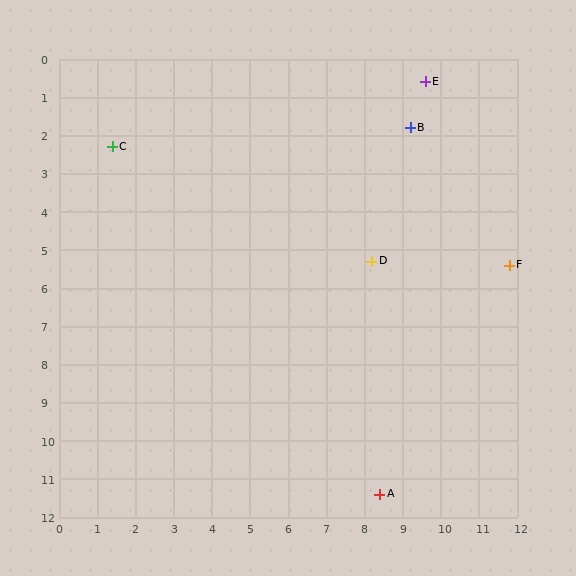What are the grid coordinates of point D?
Point D is at approximately (8.2, 5.3).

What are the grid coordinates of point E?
Point E is at approximately (9.6, 0.6).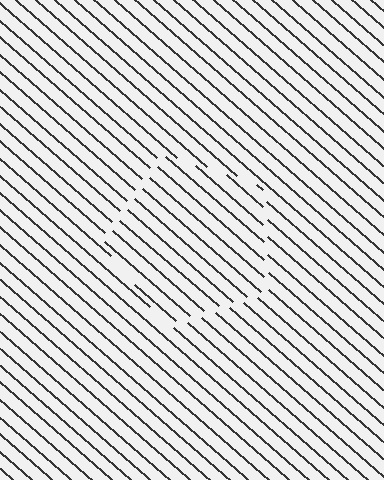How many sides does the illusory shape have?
5 sides — the line-ends trace a pentagon.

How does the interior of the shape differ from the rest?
The interior of the shape contains the same grating, shifted by half a period — the contour is defined by the phase discontinuity where line-ends from the inner and outer gratings abut.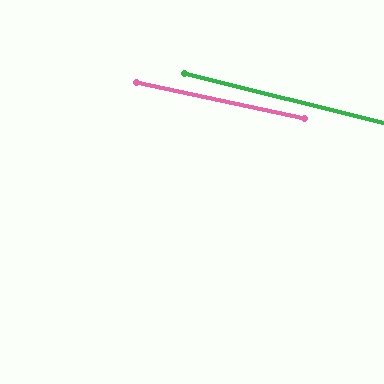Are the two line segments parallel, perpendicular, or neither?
Parallel — their directions differ by only 1.8°.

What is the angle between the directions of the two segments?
Approximately 2 degrees.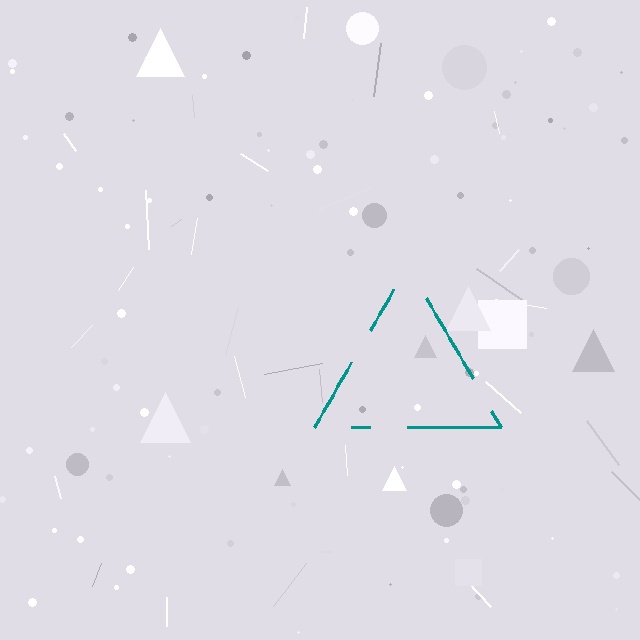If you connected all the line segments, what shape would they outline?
They would outline a triangle.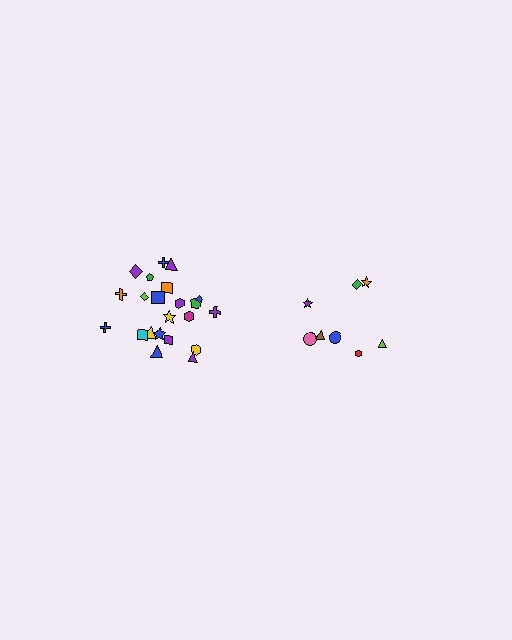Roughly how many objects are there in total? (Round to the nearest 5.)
Roughly 30 objects in total.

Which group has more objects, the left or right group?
The left group.